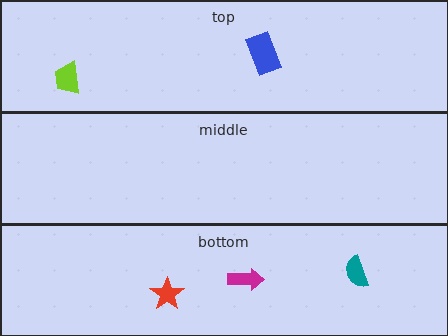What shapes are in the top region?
The lime trapezoid, the blue rectangle.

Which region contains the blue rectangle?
The top region.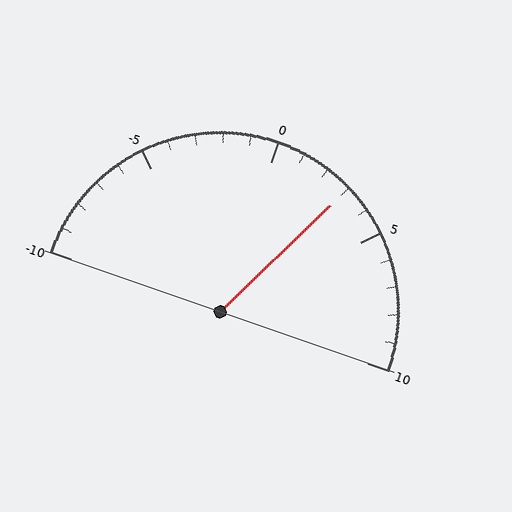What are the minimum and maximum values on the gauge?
The gauge ranges from -10 to 10.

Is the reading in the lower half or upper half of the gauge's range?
The reading is in the upper half of the range (-10 to 10).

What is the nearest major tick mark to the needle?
The nearest major tick mark is 5.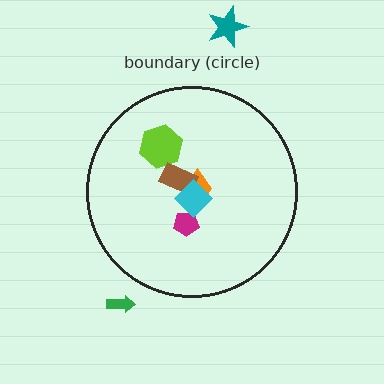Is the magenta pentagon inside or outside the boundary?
Inside.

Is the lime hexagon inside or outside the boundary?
Inside.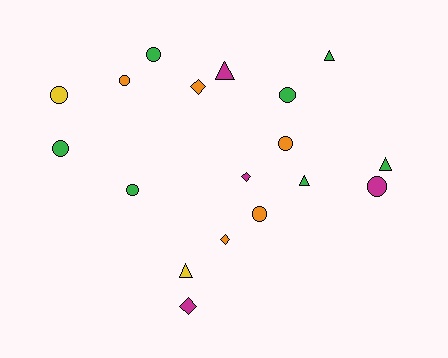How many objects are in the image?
There are 18 objects.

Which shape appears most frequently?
Circle, with 9 objects.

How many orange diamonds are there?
There are 2 orange diamonds.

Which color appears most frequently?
Green, with 7 objects.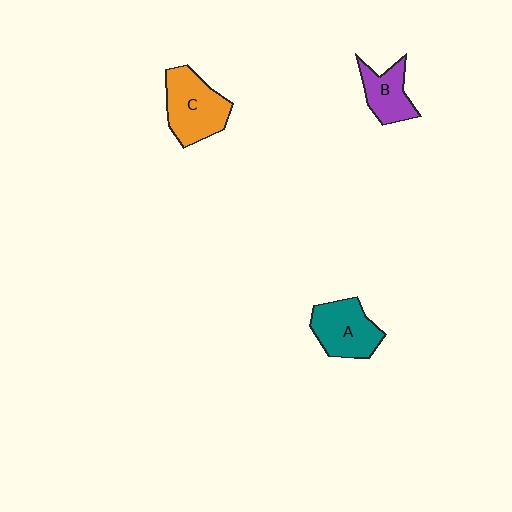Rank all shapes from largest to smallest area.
From largest to smallest: C (orange), A (teal), B (purple).